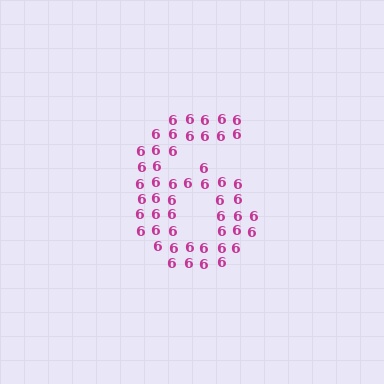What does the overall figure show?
The overall figure shows the digit 6.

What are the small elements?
The small elements are digit 6's.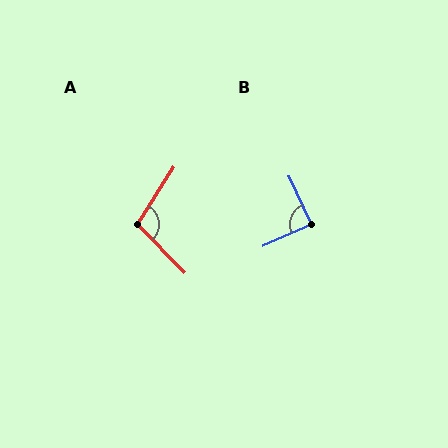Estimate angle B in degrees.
Approximately 89 degrees.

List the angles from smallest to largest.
B (89°), A (103°).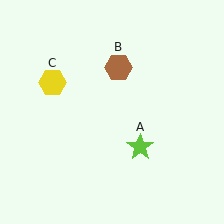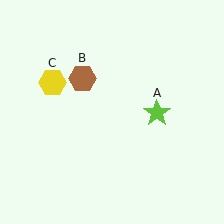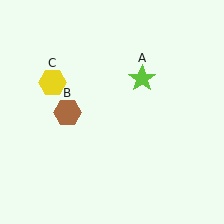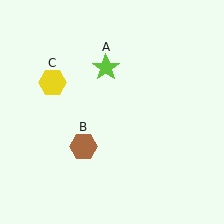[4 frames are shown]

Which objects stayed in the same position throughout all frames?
Yellow hexagon (object C) remained stationary.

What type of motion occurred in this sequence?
The lime star (object A), brown hexagon (object B) rotated counterclockwise around the center of the scene.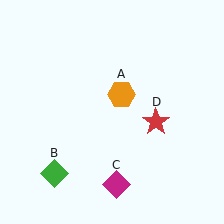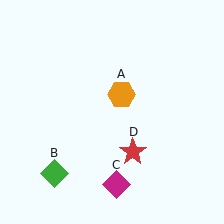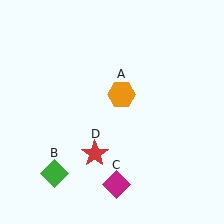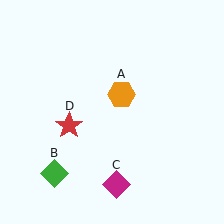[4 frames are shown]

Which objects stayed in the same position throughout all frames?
Orange hexagon (object A) and green diamond (object B) and magenta diamond (object C) remained stationary.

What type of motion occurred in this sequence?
The red star (object D) rotated clockwise around the center of the scene.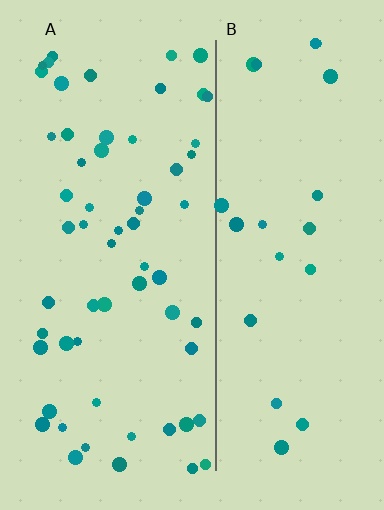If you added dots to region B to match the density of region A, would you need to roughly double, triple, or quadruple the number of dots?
Approximately triple.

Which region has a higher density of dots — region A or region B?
A (the left).